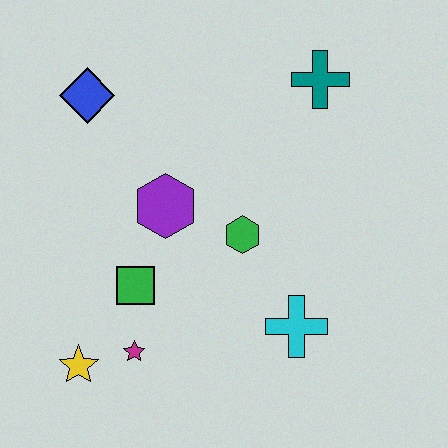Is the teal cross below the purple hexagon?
No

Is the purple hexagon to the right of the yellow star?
Yes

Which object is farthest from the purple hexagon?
The teal cross is farthest from the purple hexagon.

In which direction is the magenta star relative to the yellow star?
The magenta star is to the right of the yellow star.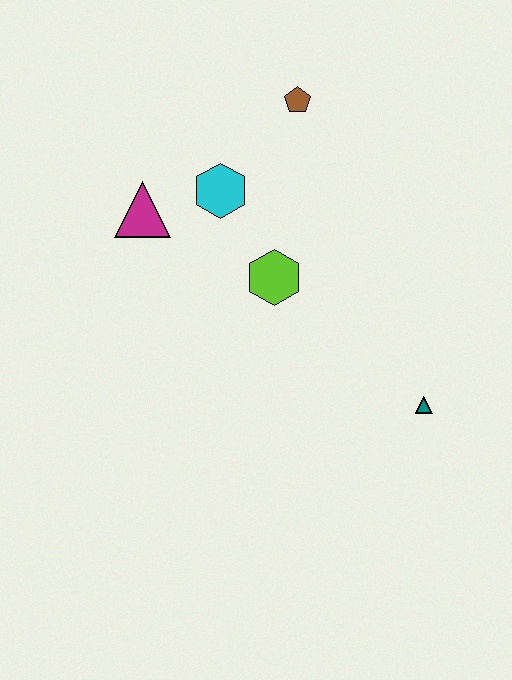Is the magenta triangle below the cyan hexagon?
Yes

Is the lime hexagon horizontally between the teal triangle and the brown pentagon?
No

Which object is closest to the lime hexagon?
The cyan hexagon is closest to the lime hexagon.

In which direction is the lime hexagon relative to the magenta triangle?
The lime hexagon is to the right of the magenta triangle.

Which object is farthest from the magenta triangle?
The teal triangle is farthest from the magenta triangle.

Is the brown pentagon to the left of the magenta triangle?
No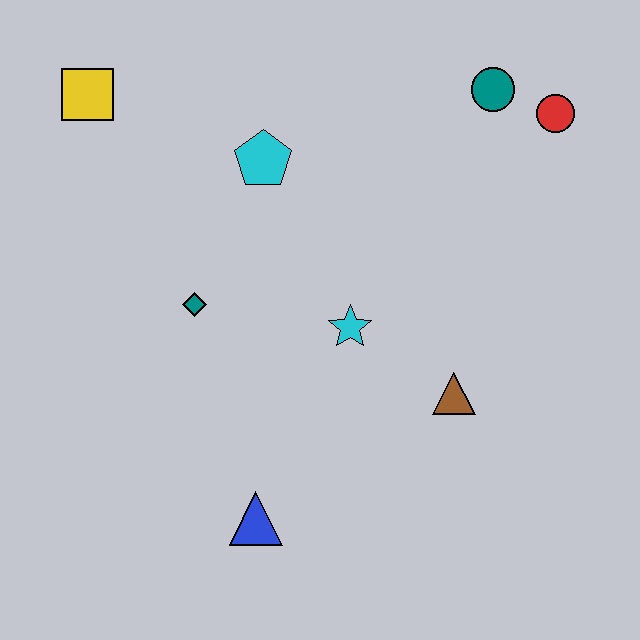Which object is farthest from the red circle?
The blue triangle is farthest from the red circle.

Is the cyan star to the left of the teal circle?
Yes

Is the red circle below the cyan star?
No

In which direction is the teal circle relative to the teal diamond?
The teal circle is to the right of the teal diamond.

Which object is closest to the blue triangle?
The cyan star is closest to the blue triangle.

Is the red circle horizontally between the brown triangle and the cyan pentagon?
No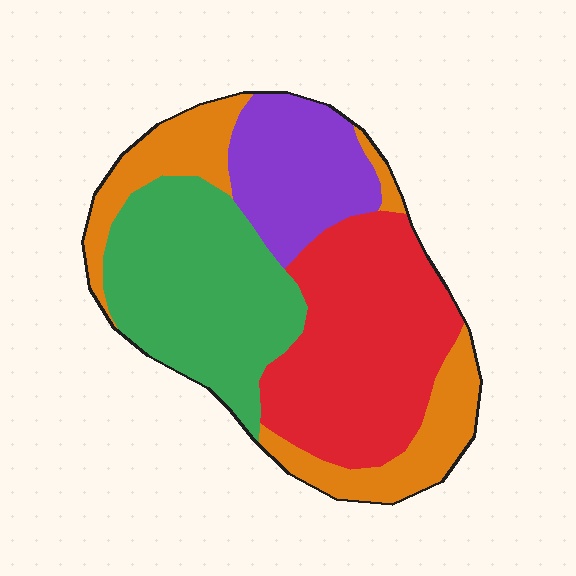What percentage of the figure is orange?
Orange takes up about one fifth (1/5) of the figure.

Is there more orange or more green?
Green.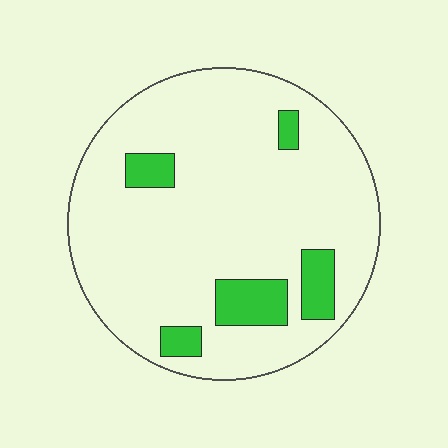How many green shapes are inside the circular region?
5.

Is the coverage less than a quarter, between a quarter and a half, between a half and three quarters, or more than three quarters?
Less than a quarter.